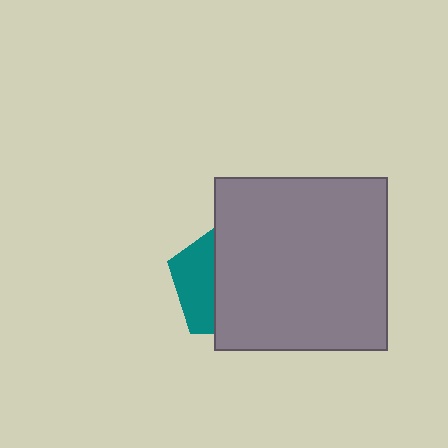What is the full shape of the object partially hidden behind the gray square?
The partially hidden object is a teal pentagon.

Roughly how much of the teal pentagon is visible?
A small part of it is visible (roughly 34%).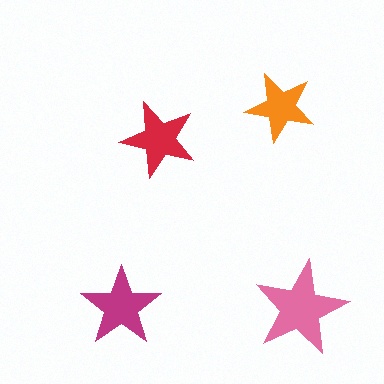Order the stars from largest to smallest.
the pink one, the magenta one, the red one, the orange one.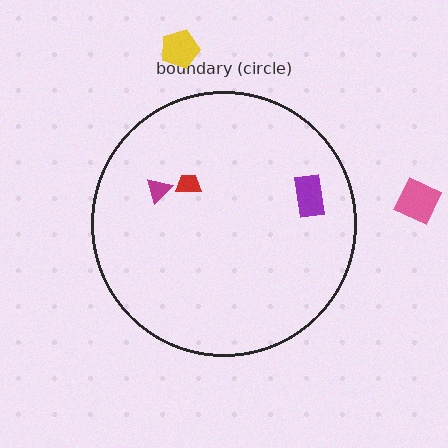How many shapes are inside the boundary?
3 inside, 2 outside.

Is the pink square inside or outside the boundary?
Outside.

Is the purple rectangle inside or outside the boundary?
Inside.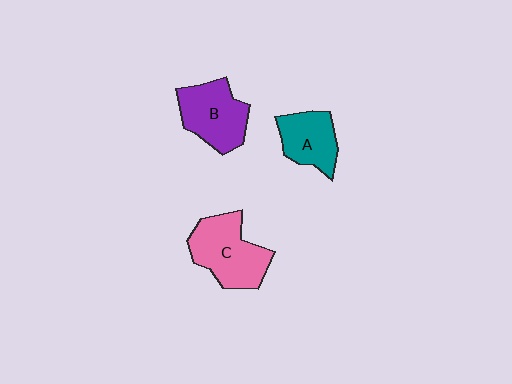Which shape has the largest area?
Shape C (pink).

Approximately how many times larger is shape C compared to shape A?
Approximately 1.4 times.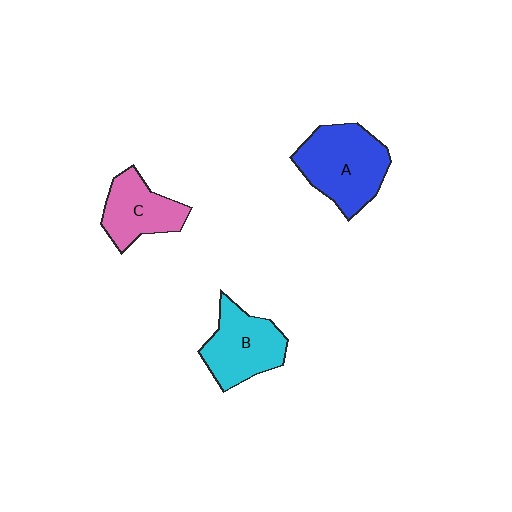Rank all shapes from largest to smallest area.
From largest to smallest: A (blue), B (cyan), C (pink).